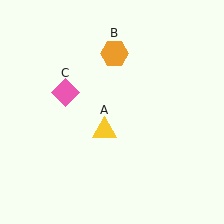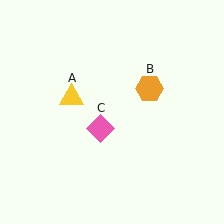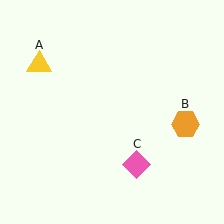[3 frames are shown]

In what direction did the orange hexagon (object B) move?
The orange hexagon (object B) moved down and to the right.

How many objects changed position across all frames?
3 objects changed position: yellow triangle (object A), orange hexagon (object B), pink diamond (object C).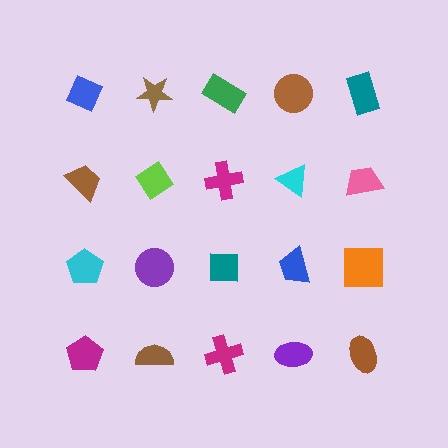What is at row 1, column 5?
A teal rectangle.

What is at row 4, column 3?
A magenta cross.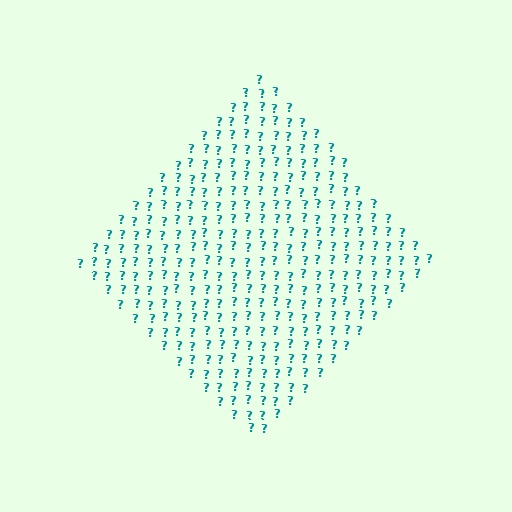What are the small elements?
The small elements are question marks.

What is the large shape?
The large shape is a diamond.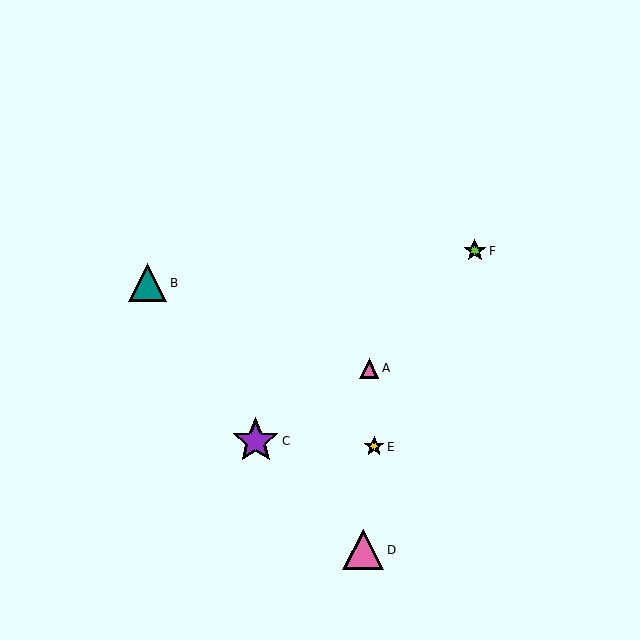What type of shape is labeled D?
Shape D is a pink triangle.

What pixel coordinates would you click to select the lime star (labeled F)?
Click at (475, 251) to select the lime star F.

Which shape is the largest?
The purple star (labeled C) is the largest.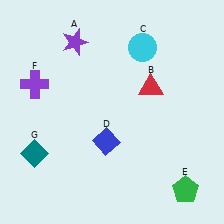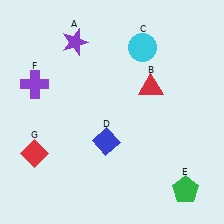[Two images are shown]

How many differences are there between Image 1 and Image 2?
There is 1 difference between the two images.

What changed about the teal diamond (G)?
In Image 1, G is teal. In Image 2, it changed to red.